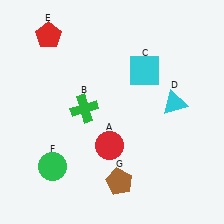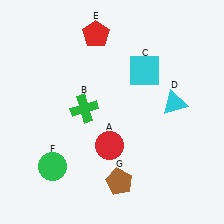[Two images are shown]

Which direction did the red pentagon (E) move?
The red pentagon (E) moved right.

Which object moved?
The red pentagon (E) moved right.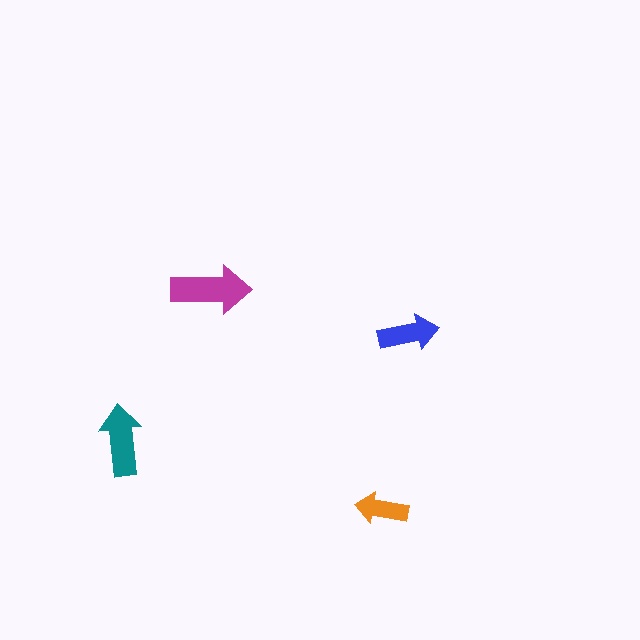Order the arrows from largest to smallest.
the magenta one, the teal one, the blue one, the orange one.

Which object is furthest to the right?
The blue arrow is rightmost.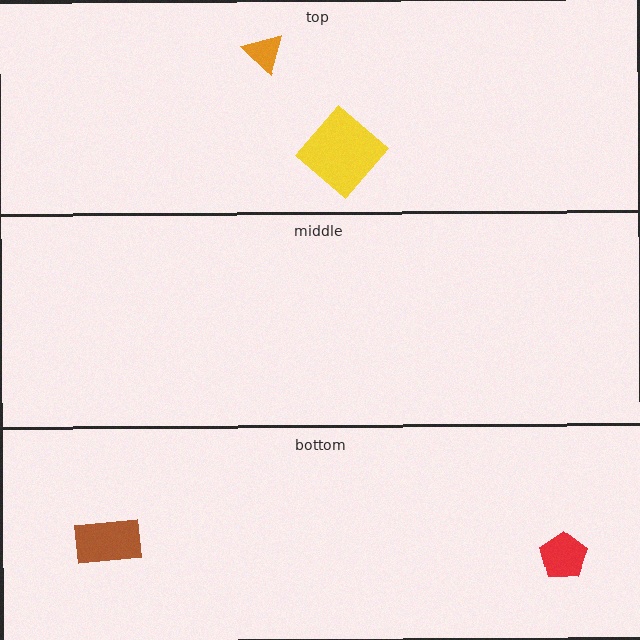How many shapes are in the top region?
2.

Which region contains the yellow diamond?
The top region.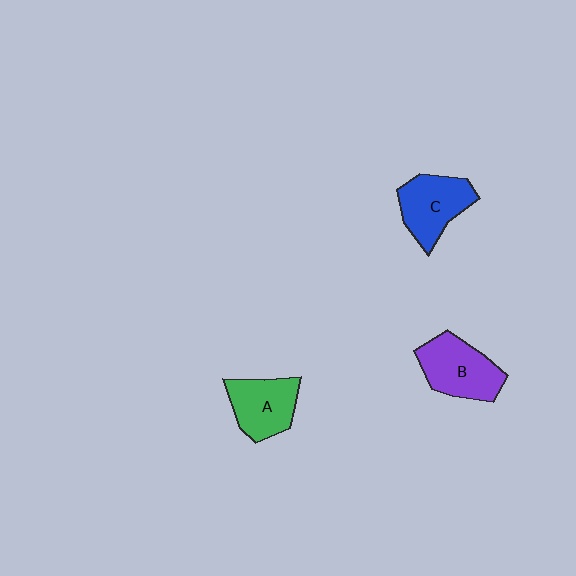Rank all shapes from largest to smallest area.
From largest to smallest: B (purple), C (blue), A (green).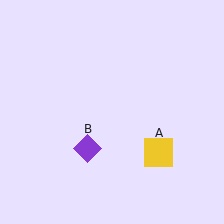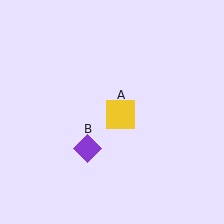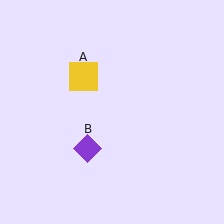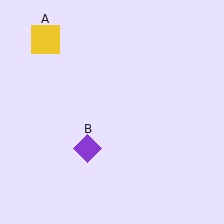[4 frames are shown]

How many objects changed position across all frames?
1 object changed position: yellow square (object A).